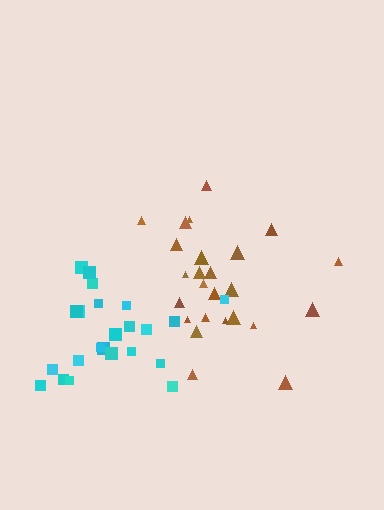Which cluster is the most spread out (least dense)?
Brown.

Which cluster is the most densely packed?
Cyan.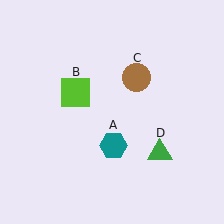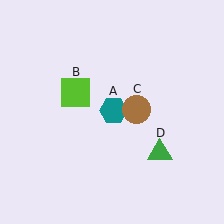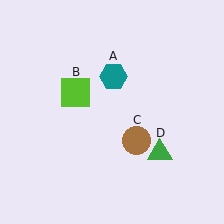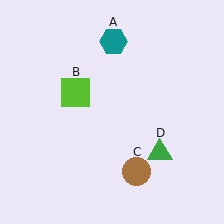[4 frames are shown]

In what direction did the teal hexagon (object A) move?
The teal hexagon (object A) moved up.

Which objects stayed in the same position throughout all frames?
Lime square (object B) and green triangle (object D) remained stationary.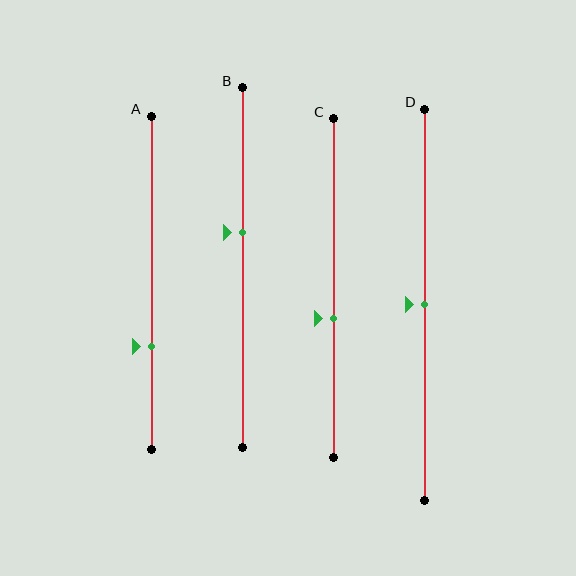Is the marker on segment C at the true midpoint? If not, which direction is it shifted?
No, the marker on segment C is shifted downward by about 9% of the segment length.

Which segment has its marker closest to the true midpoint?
Segment D has its marker closest to the true midpoint.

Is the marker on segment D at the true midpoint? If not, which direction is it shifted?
Yes, the marker on segment D is at the true midpoint.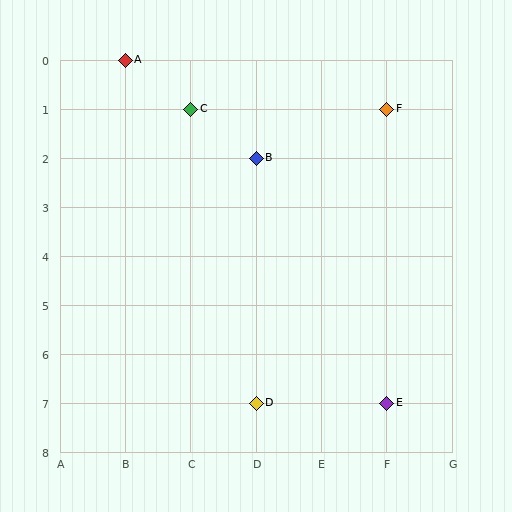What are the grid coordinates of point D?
Point D is at grid coordinates (D, 7).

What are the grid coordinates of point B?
Point B is at grid coordinates (D, 2).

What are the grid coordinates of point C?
Point C is at grid coordinates (C, 1).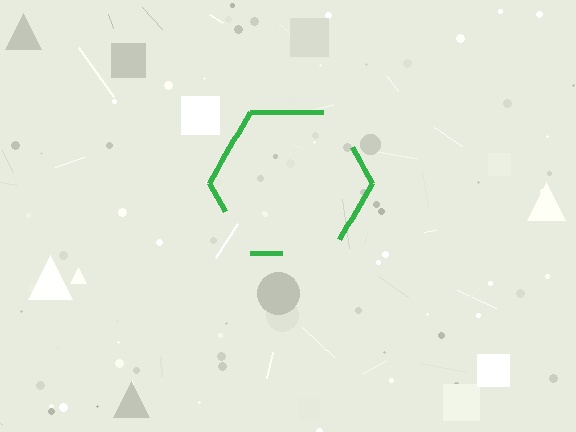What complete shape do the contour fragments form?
The contour fragments form a hexagon.